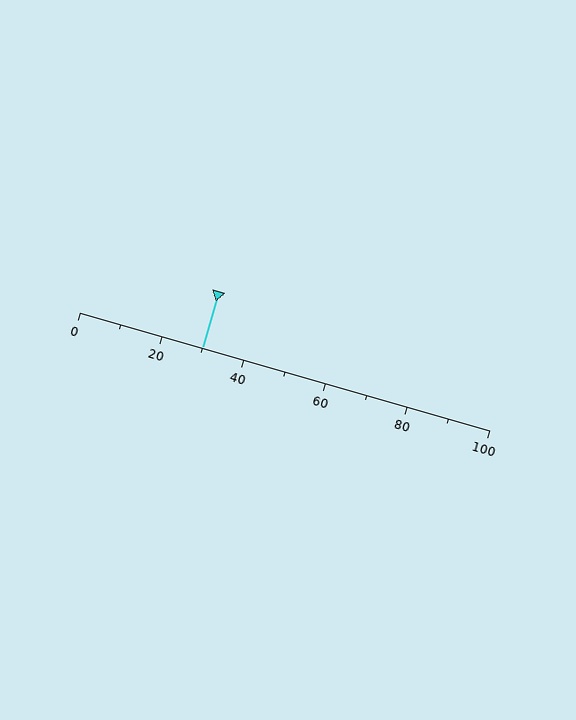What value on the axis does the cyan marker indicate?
The marker indicates approximately 30.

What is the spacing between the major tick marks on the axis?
The major ticks are spaced 20 apart.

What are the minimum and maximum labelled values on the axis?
The axis runs from 0 to 100.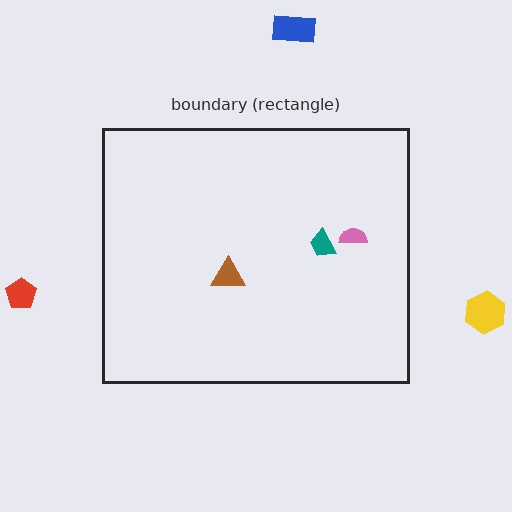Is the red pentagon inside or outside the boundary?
Outside.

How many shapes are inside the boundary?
3 inside, 3 outside.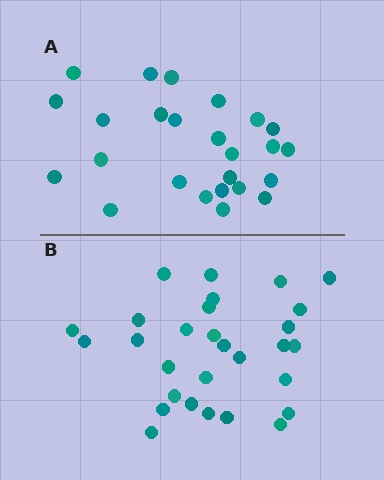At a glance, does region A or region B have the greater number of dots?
Region B (the bottom region) has more dots.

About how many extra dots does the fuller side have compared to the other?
Region B has about 4 more dots than region A.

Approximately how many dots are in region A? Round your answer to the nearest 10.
About 20 dots. (The exact count is 25, which rounds to 20.)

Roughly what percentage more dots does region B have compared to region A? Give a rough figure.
About 15% more.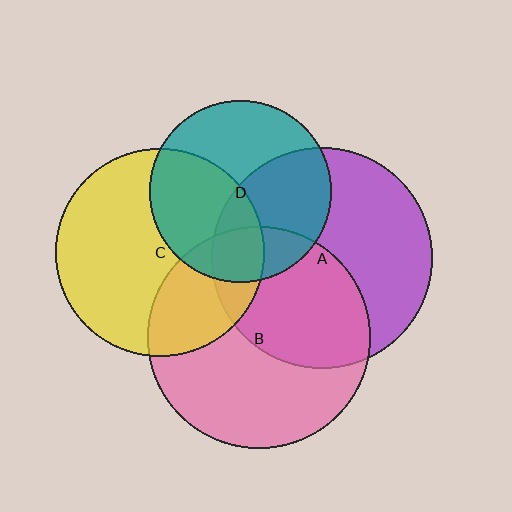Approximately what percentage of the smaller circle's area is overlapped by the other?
Approximately 45%.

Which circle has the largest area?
Circle B (pink).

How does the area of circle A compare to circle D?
Approximately 1.5 times.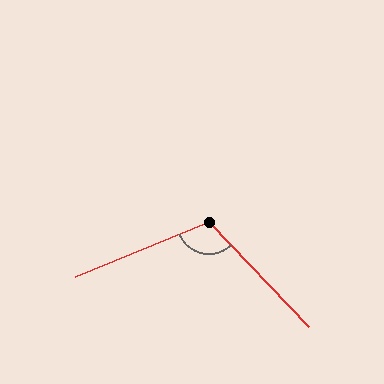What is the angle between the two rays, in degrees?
Approximately 112 degrees.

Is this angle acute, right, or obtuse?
It is obtuse.